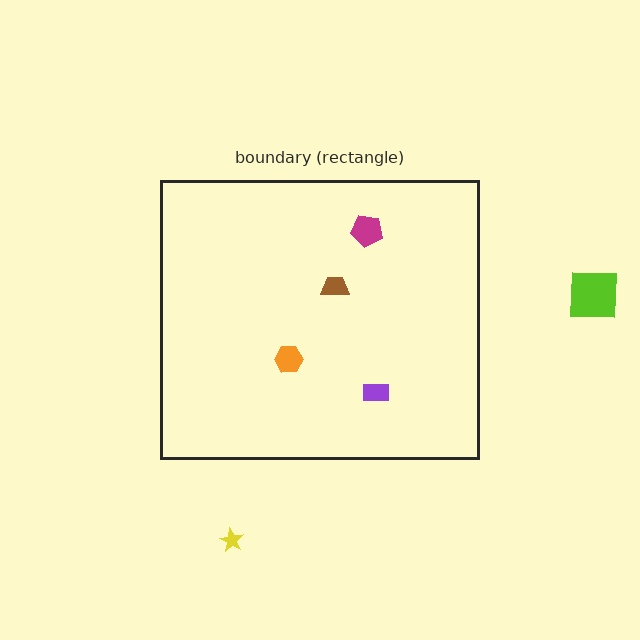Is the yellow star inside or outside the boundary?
Outside.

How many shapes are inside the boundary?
4 inside, 2 outside.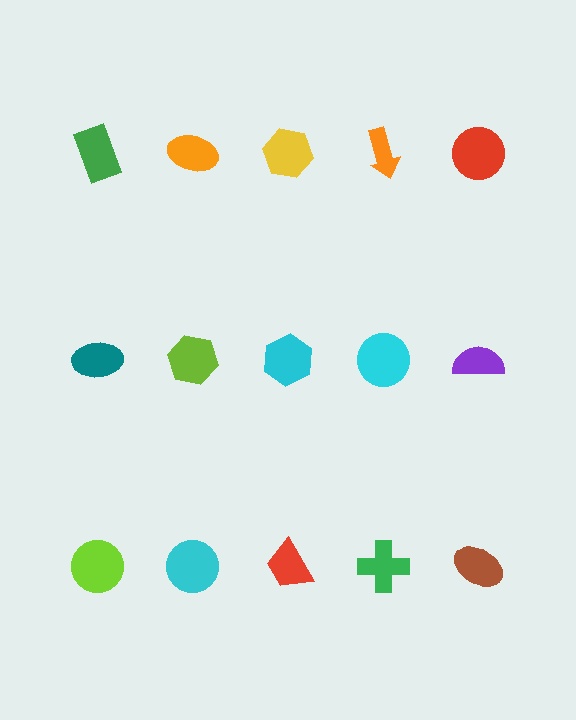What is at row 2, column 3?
A cyan hexagon.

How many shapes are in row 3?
5 shapes.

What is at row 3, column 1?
A lime circle.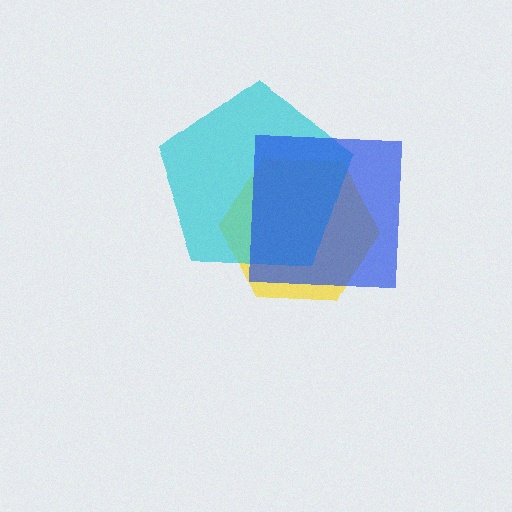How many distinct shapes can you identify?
There are 3 distinct shapes: a yellow hexagon, a cyan pentagon, a blue square.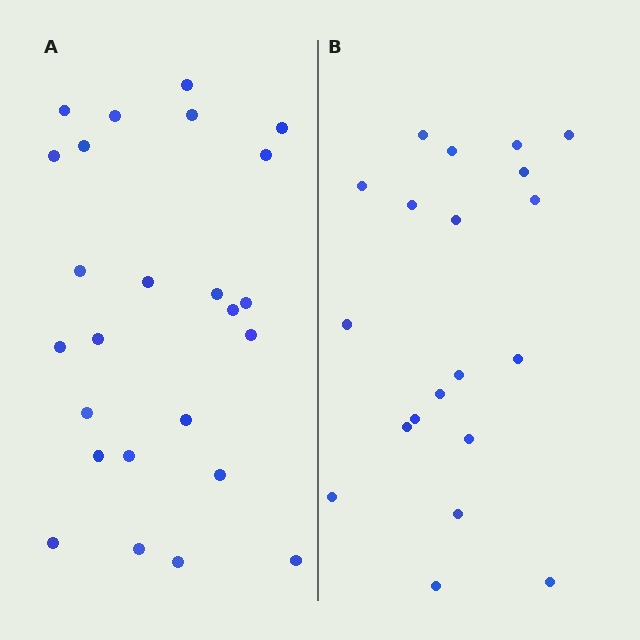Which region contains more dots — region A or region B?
Region A (the left region) has more dots.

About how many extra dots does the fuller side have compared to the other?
Region A has about 5 more dots than region B.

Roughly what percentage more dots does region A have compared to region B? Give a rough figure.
About 25% more.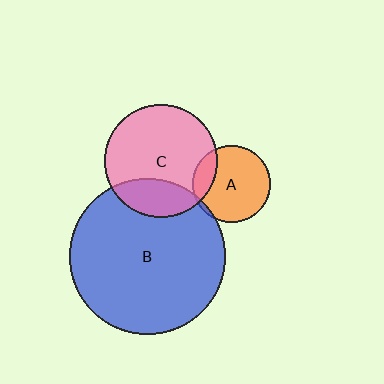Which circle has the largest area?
Circle B (blue).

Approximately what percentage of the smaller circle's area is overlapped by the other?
Approximately 20%.